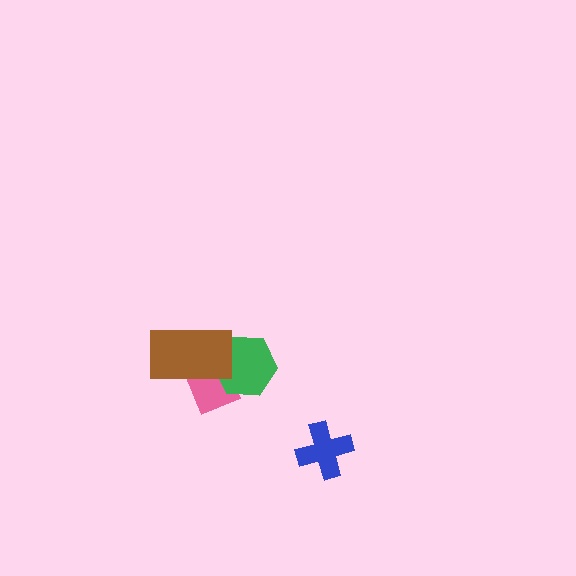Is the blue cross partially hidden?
No, no other shape covers it.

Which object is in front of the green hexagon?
The brown rectangle is in front of the green hexagon.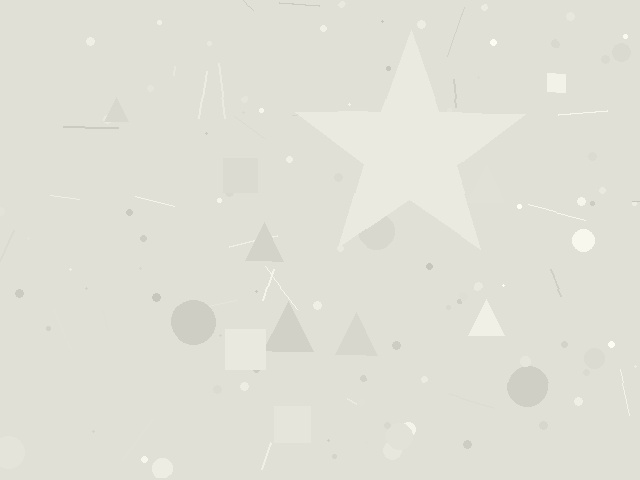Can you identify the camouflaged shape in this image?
The camouflaged shape is a star.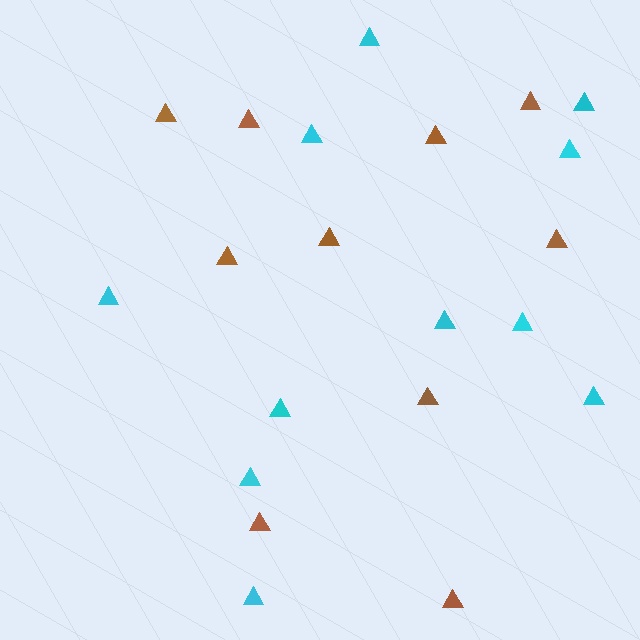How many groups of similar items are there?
There are 2 groups: one group of cyan triangles (11) and one group of brown triangles (10).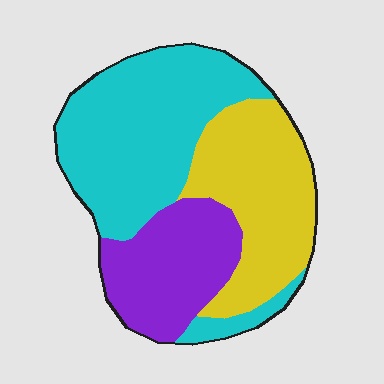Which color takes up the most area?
Cyan, at roughly 45%.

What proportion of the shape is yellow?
Yellow takes up between a sixth and a third of the shape.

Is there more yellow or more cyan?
Cyan.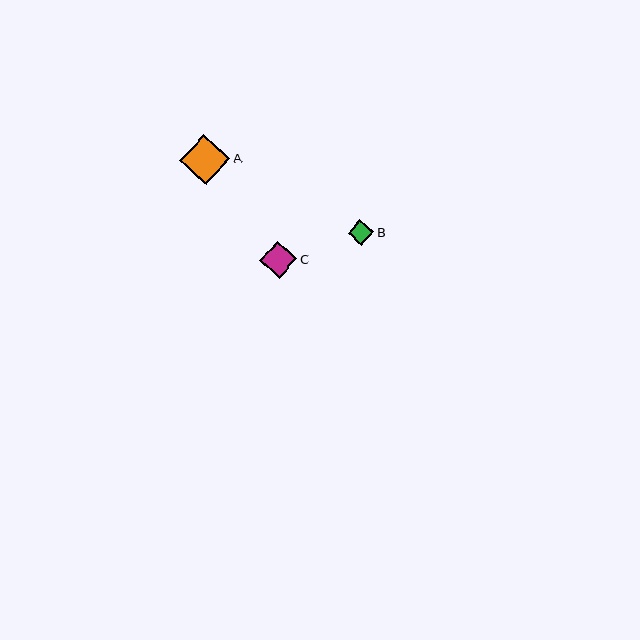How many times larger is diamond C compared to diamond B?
Diamond C is approximately 1.5 times the size of diamond B.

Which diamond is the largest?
Diamond A is the largest with a size of approximately 50 pixels.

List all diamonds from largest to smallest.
From largest to smallest: A, C, B.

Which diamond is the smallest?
Diamond B is the smallest with a size of approximately 25 pixels.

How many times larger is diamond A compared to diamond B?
Diamond A is approximately 2.0 times the size of diamond B.